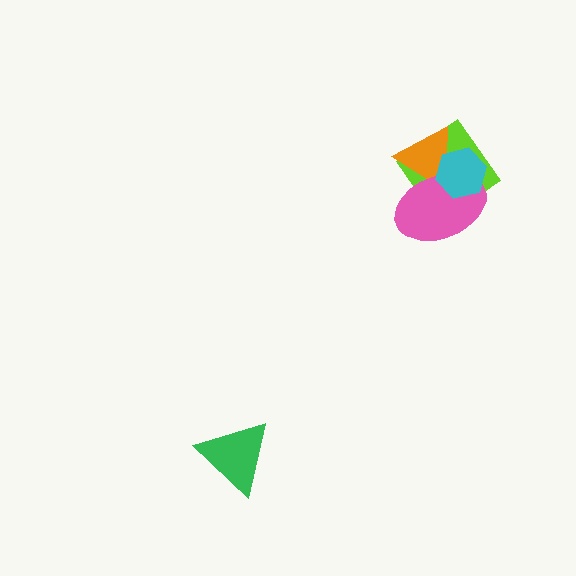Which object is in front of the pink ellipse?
The cyan hexagon is in front of the pink ellipse.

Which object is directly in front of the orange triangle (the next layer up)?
The pink ellipse is directly in front of the orange triangle.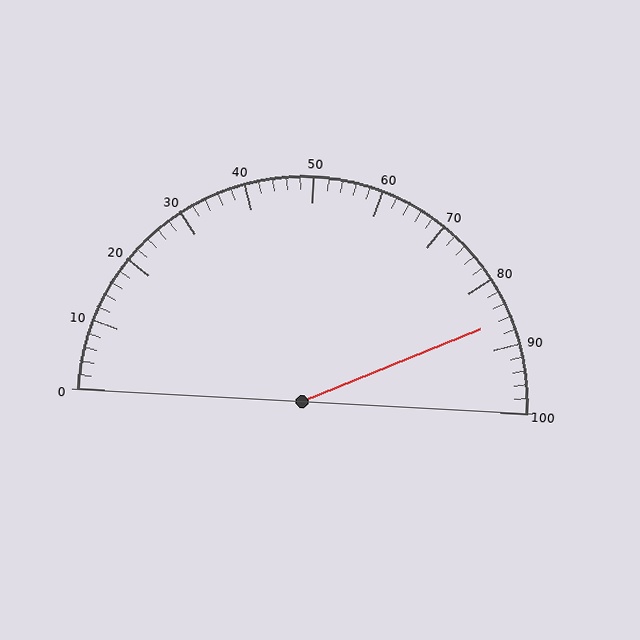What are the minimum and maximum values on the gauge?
The gauge ranges from 0 to 100.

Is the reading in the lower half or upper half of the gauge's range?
The reading is in the upper half of the range (0 to 100).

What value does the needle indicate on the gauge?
The needle indicates approximately 86.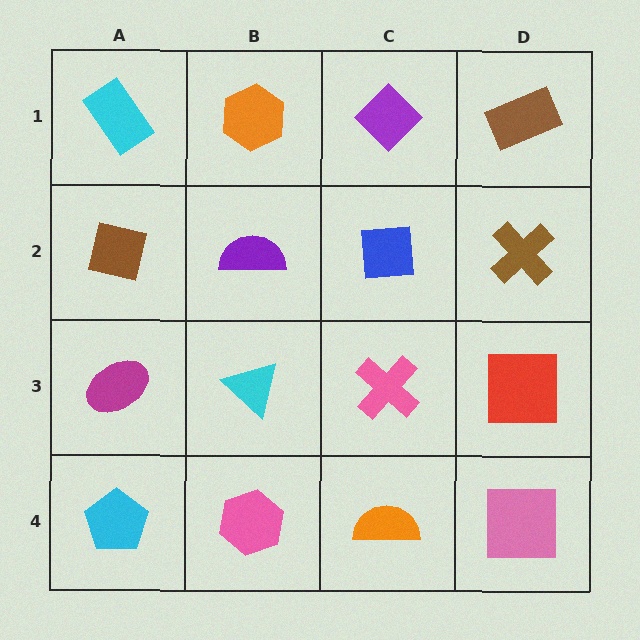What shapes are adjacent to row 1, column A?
A brown square (row 2, column A), an orange hexagon (row 1, column B).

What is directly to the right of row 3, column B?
A pink cross.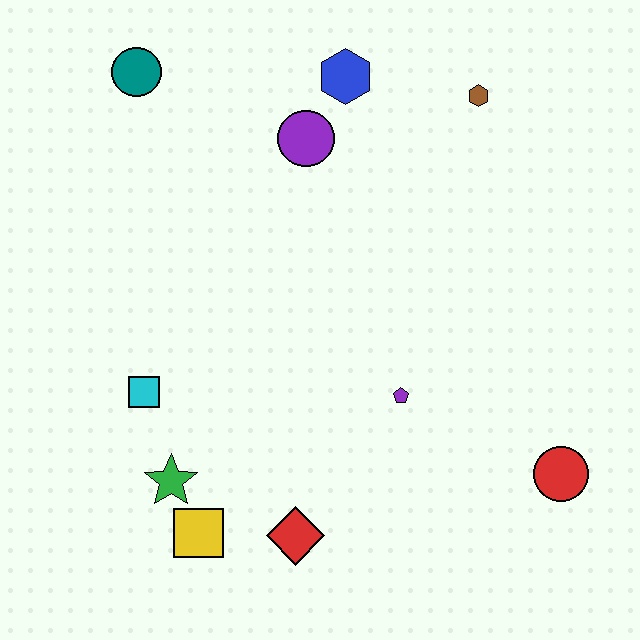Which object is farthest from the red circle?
The teal circle is farthest from the red circle.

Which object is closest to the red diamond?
The yellow square is closest to the red diamond.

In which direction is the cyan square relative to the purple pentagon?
The cyan square is to the left of the purple pentagon.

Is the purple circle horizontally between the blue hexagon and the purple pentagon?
No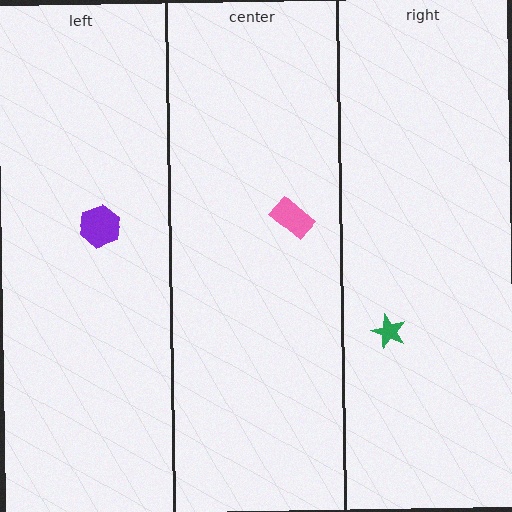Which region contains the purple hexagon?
The left region.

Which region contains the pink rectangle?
The center region.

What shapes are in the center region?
The pink rectangle.